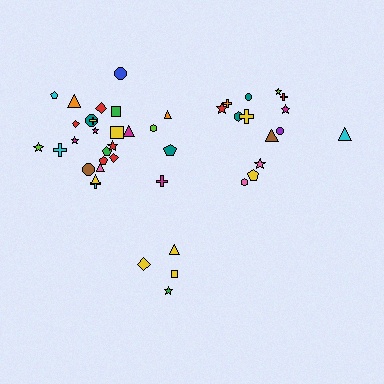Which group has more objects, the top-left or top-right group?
The top-left group.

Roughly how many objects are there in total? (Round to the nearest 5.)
Roughly 45 objects in total.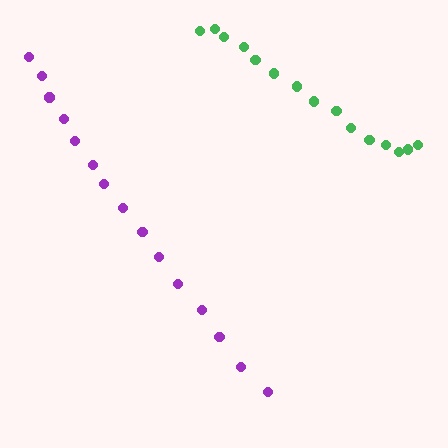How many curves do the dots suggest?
There are 2 distinct paths.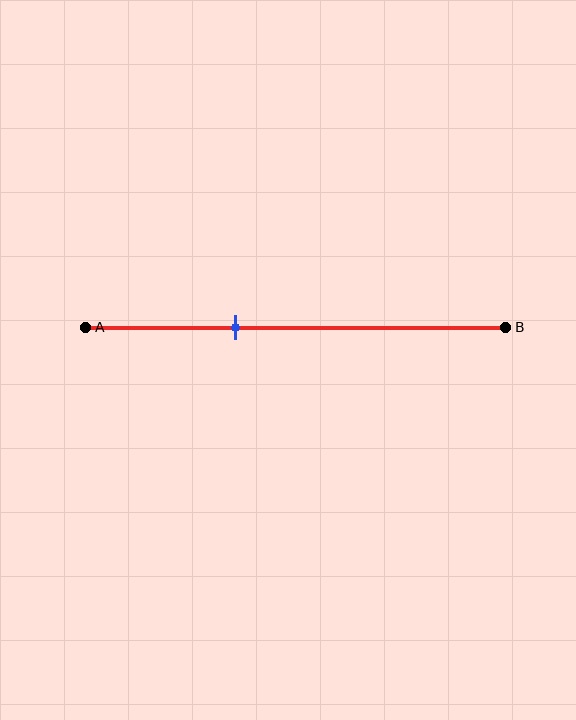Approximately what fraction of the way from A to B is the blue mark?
The blue mark is approximately 35% of the way from A to B.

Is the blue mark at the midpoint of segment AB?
No, the mark is at about 35% from A, not at the 50% midpoint.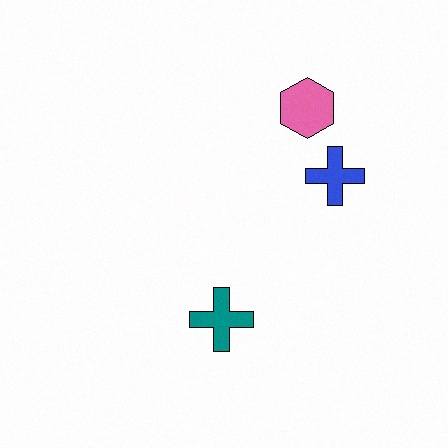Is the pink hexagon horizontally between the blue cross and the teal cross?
Yes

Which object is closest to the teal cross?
The blue cross is closest to the teal cross.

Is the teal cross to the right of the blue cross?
No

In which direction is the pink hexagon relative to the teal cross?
The pink hexagon is above the teal cross.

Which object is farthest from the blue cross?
The teal cross is farthest from the blue cross.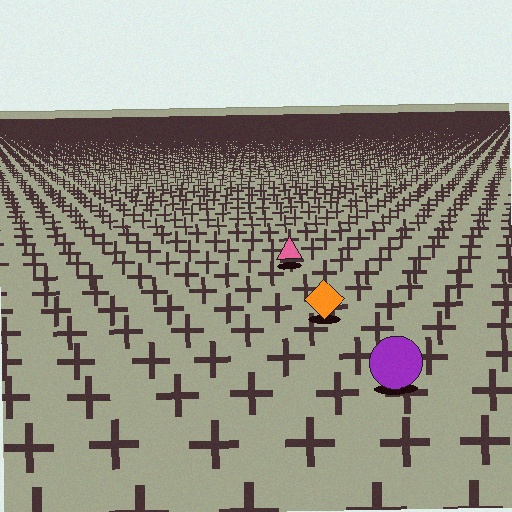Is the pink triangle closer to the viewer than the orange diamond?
No. The orange diamond is closer — you can tell from the texture gradient: the ground texture is coarser near it.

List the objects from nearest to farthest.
From nearest to farthest: the purple circle, the orange diamond, the pink triangle.